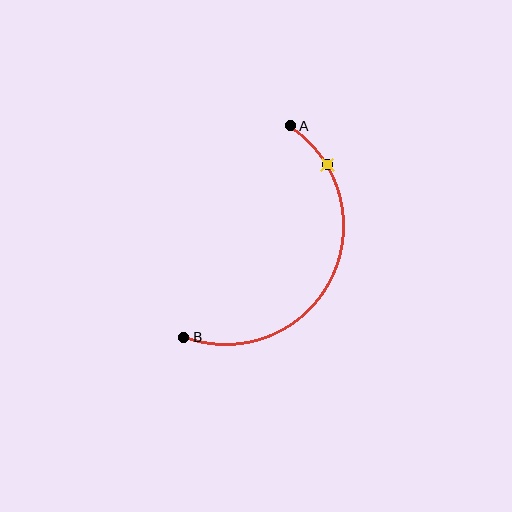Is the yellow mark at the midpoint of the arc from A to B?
No. The yellow mark lies on the arc but is closer to endpoint A. The arc midpoint would be at the point on the curve equidistant along the arc from both A and B.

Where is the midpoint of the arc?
The arc midpoint is the point on the curve farthest from the straight line joining A and B. It sits to the right of that line.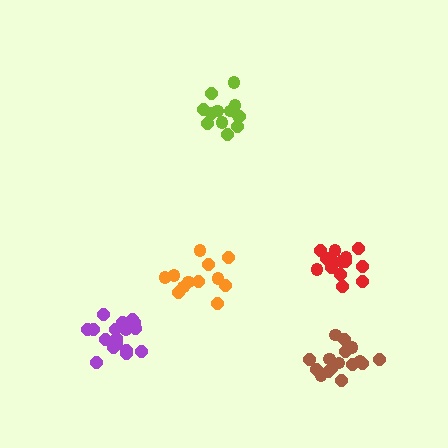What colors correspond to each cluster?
The clusters are colored: orange, brown, purple, lime, red.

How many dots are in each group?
Group 1: 12 dots, Group 2: 16 dots, Group 3: 17 dots, Group 4: 13 dots, Group 5: 14 dots (72 total).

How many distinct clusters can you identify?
There are 5 distinct clusters.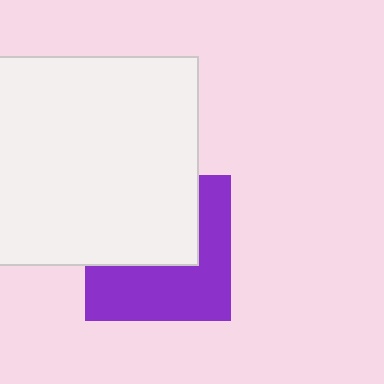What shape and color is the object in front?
The object in front is a white square.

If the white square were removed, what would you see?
You would see the complete purple square.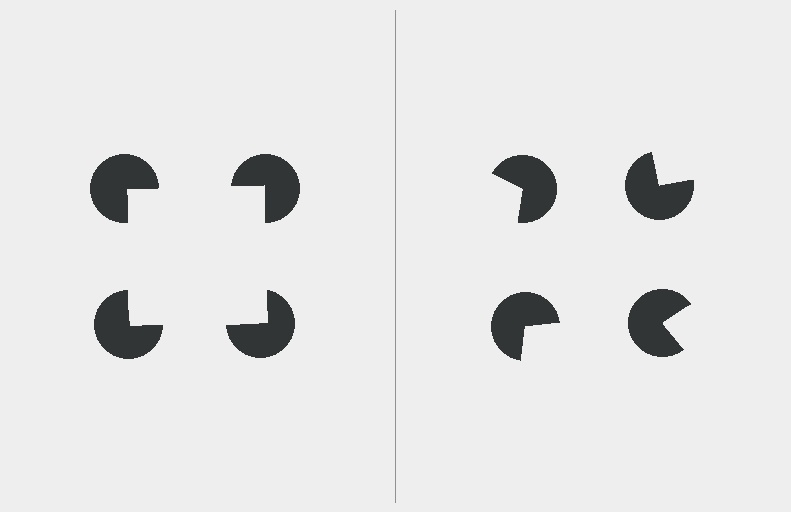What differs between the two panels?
The pac-man discs are positioned identically on both sides; only the wedge orientations differ. On the left they align to a square; on the right they are misaligned.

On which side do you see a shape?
An illusory square appears on the left side. On the right side the wedge cuts are rotated, so no coherent shape forms.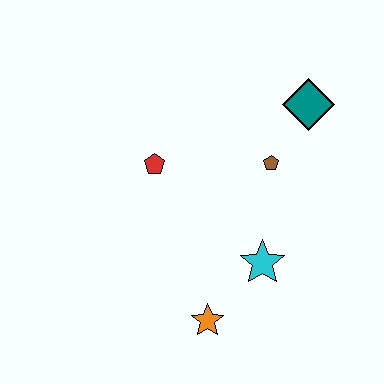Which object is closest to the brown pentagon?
The teal diamond is closest to the brown pentagon.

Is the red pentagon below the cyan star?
No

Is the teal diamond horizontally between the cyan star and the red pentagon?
No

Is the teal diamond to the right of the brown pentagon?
Yes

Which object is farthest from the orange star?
The teal diamond is farthest from the orange star.